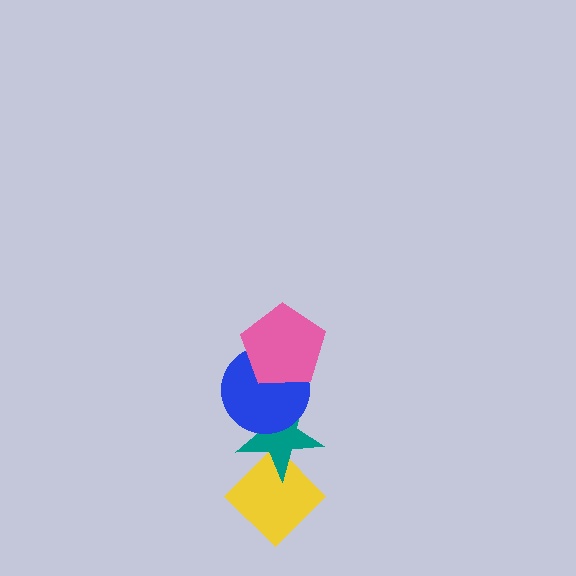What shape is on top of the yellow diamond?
The teal star is on top of the yellow diamond.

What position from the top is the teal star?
The teal star is 3rd from the top.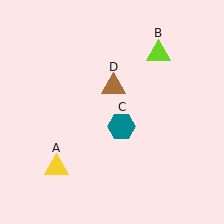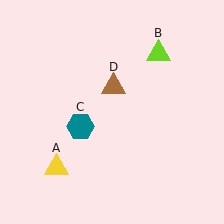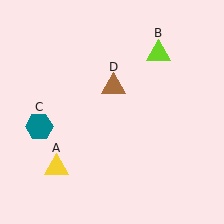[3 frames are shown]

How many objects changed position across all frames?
1 object changed position: teal hexagon (object C).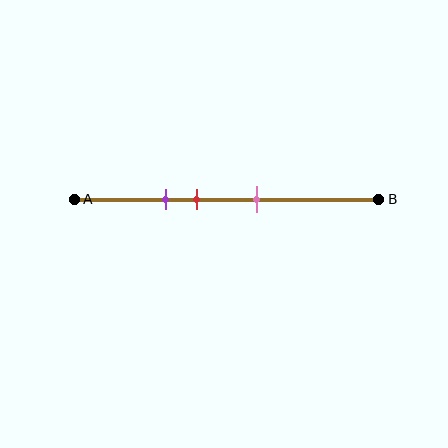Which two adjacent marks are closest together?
The purple and red marks are the closest adjacent pair.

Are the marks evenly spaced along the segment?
Yes, the marks are approximately evenly spaced.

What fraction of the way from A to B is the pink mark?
The pink mark is approximately 60% (0.6) of the way from A to B.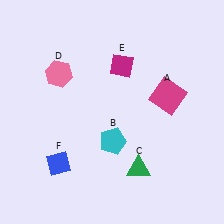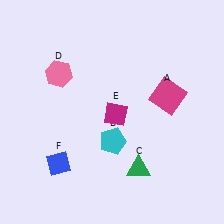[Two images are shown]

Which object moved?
The magenta diamond (E) moved down.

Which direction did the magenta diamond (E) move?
The magenta diamond (E) moved down.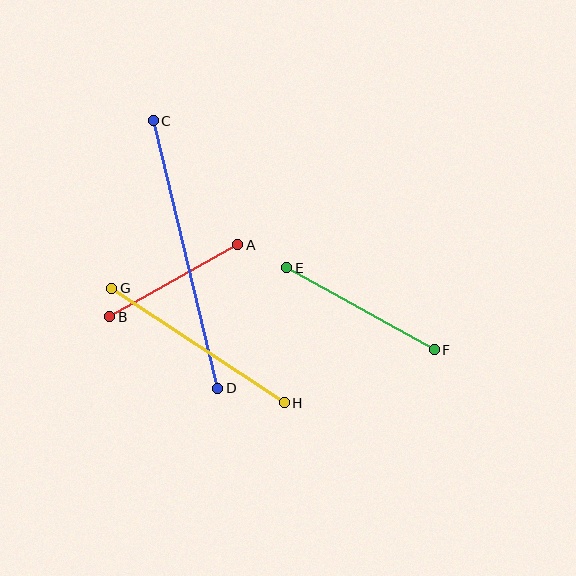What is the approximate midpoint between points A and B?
The midpoint is at approximately (174, 281) pixels.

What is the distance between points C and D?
The distance is approximately 275 pixels.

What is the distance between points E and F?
The distance is approximately 169 pixels.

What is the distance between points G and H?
The distance is approximately 207 pixels.